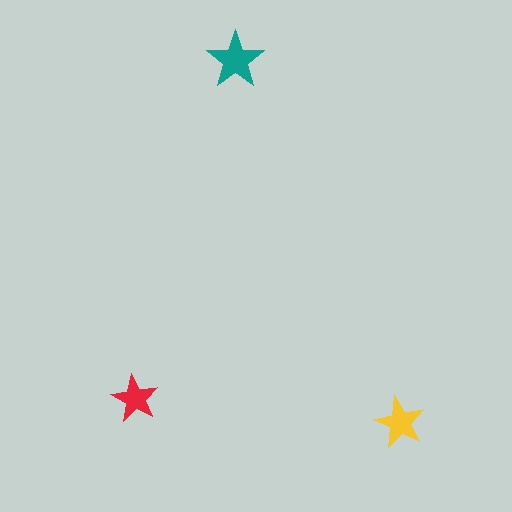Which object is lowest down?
The yellow star is bottommost.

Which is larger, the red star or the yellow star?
The yellow one.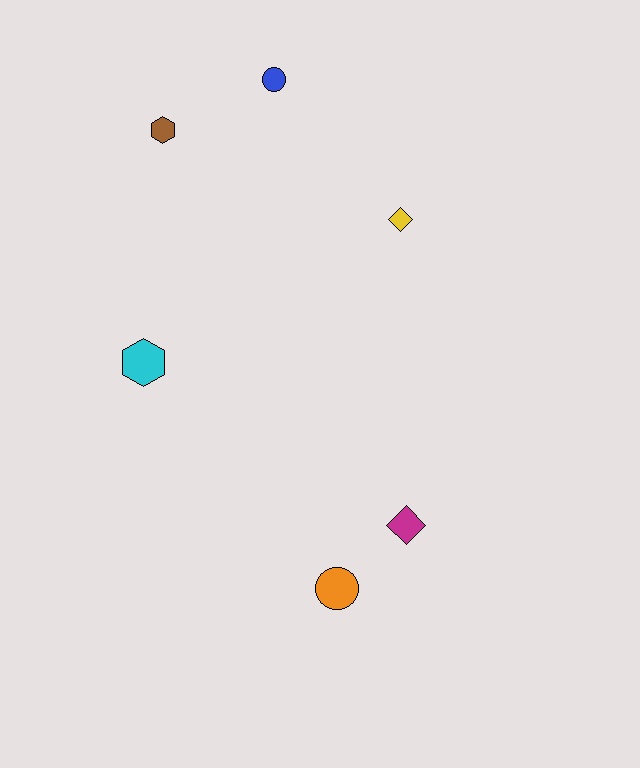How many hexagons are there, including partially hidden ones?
There are 2 hexagons.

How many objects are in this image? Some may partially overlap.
There are 6 objects.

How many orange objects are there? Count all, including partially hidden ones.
There is 1 orange object.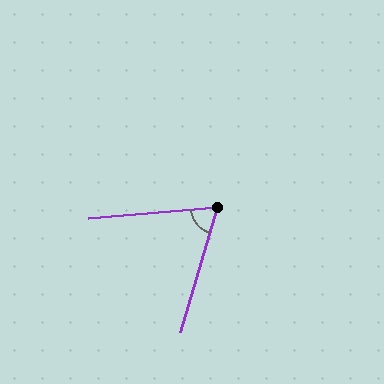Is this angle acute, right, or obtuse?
It is acute.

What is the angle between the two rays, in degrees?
Approximately 68 degrees.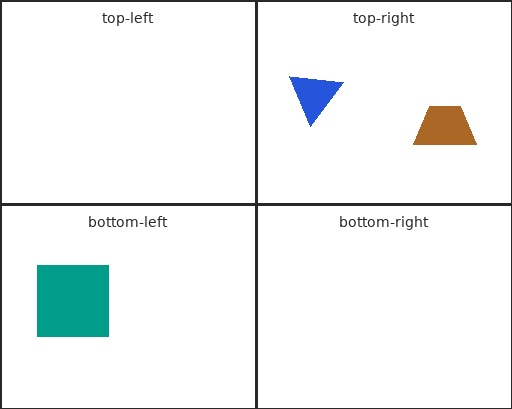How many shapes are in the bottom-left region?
1.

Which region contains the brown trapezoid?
The top-right region.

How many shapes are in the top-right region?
2.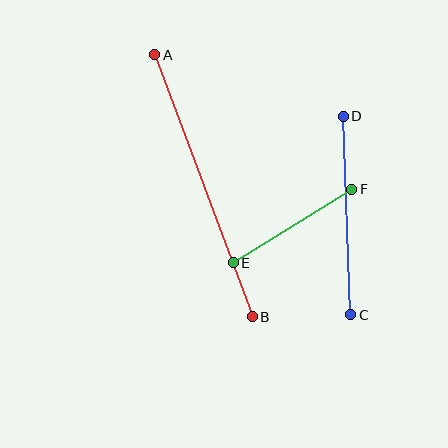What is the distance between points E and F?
The distance is approximately 139 pixels.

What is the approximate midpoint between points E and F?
The midpoint is at approximately (292, 226) pixels.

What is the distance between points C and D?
The distance is approximately 198 pixels.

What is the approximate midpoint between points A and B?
The midpoint is at approximately (203, 186) pixels.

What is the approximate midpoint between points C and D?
The midpoint is at approximately (347, 215) pixels.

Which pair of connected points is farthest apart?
Points A and B are farthest apart.